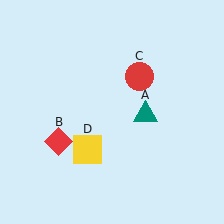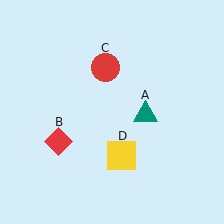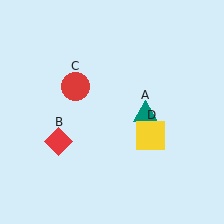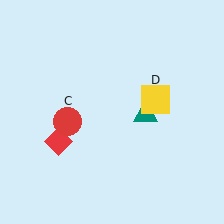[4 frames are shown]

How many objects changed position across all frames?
2 objects changed position: red circle (object C), yellow square (object D).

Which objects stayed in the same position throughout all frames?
Teal triangle (object A) and red diamond (object B) remained stationary.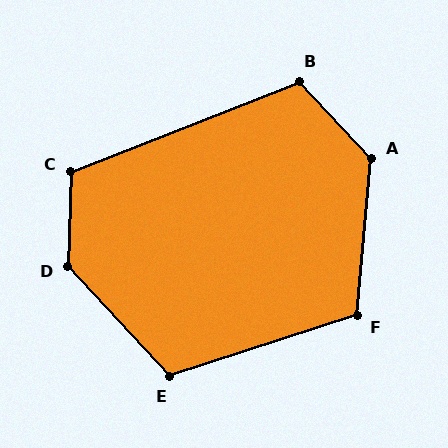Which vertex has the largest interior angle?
D, at approximately 135 degrees.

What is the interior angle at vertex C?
Approximately 114 degrees (obtuse).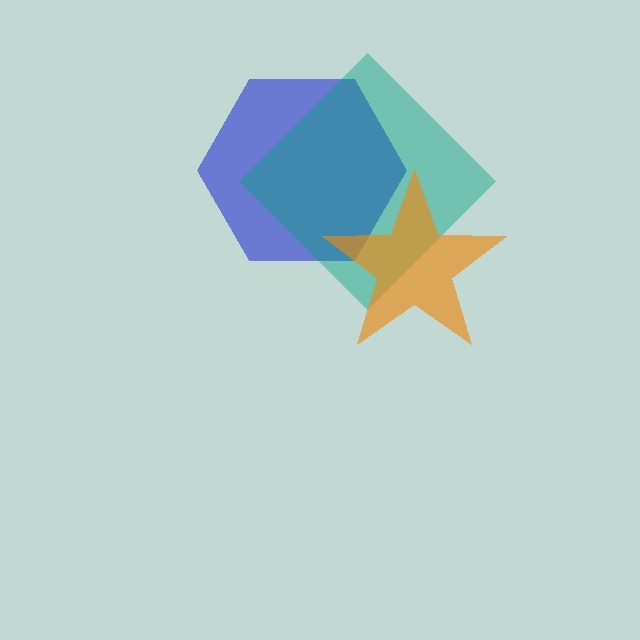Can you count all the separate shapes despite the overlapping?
Yes, there are 3 separate shapes.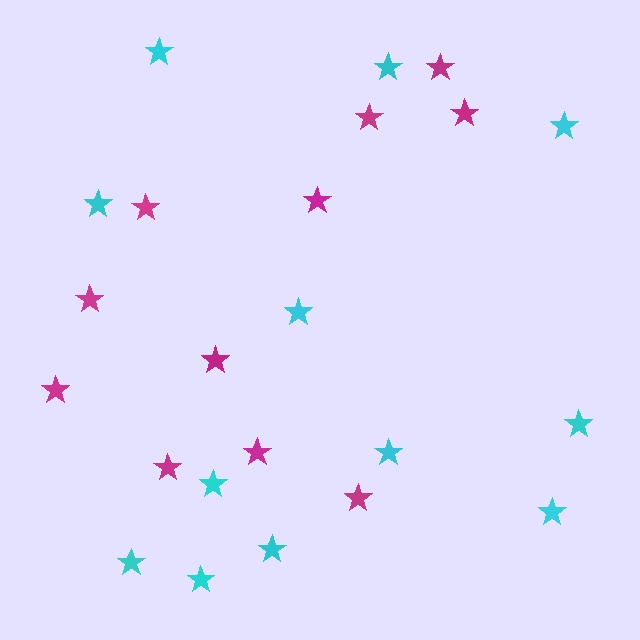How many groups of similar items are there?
There are 2 groups: one group of magenta stars (11) and one group of cyan stars (12).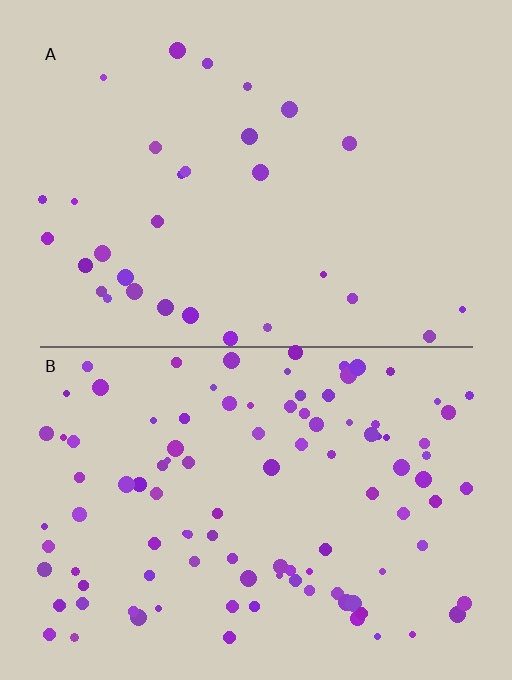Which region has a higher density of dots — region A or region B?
B (the bottom).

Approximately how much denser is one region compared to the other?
Approximately 3.5× — region B over region A.